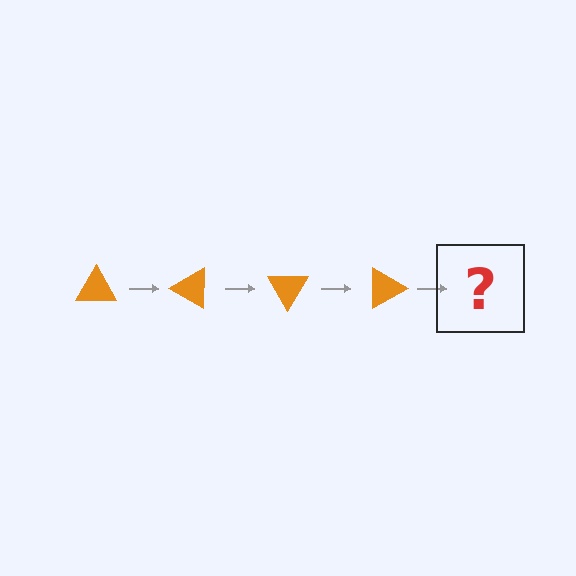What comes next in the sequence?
The next element should be an orange triangle rotated 120 degrees.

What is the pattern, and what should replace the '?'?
The pattern is that the triangle rotates 30 degrees each step. The '?' should be an orange triangle rotated 120 degrees.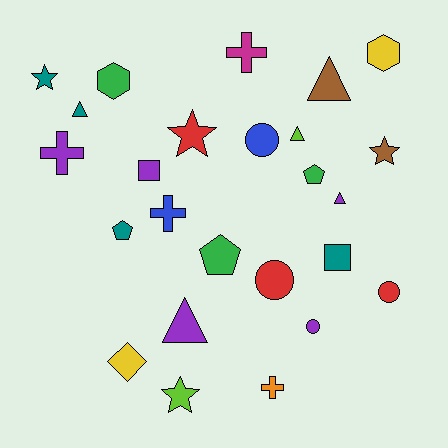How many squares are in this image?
There are 2 squares.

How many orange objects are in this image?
There is 1 orange object.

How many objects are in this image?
There are 25 objects.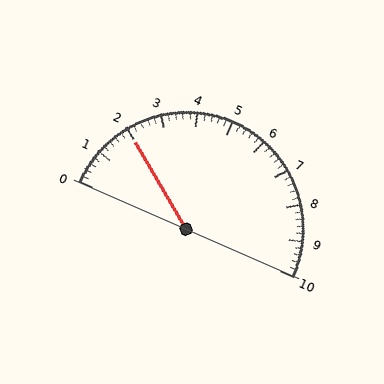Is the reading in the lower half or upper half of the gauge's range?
The reading is in the lower half of the range (0 to 10).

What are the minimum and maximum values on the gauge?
The gauge ranges from 0 to 10.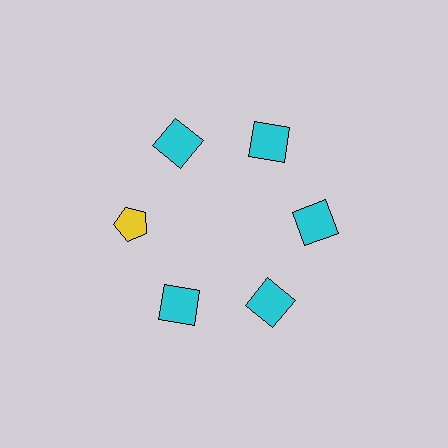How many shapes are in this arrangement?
There are 6 shapes arranged in a ring pattern.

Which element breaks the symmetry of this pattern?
The yellow pentagon at roughly the 9 o'clock position breaks the symmetry. All other shapes are cyan squares.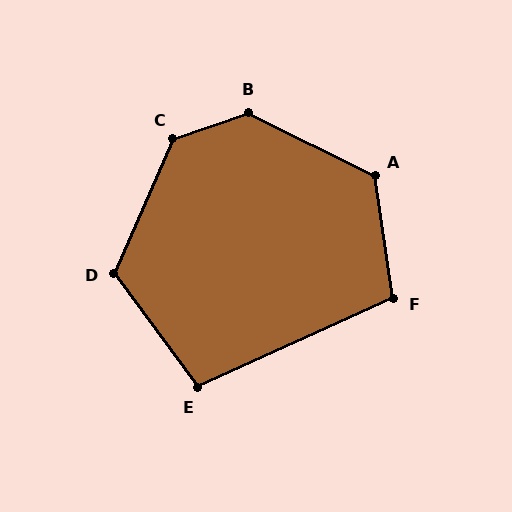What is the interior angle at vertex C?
Approximately 133 degrees (obtuse).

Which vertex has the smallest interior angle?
E, at approximately 102 degrees.